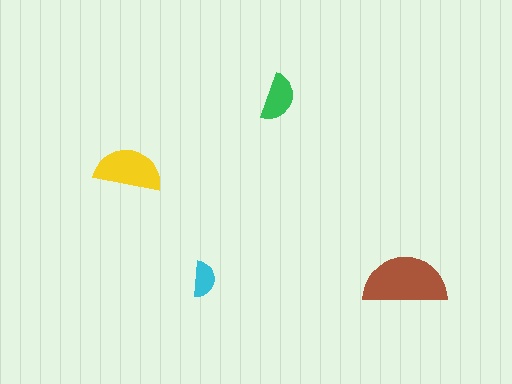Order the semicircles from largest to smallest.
the brown one, the yellow one, the green one, the cyan one.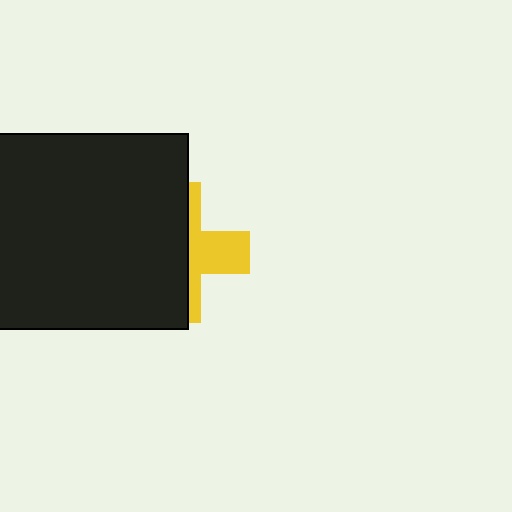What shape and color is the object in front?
The object in front is a black square.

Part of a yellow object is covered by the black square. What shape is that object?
It is a cross.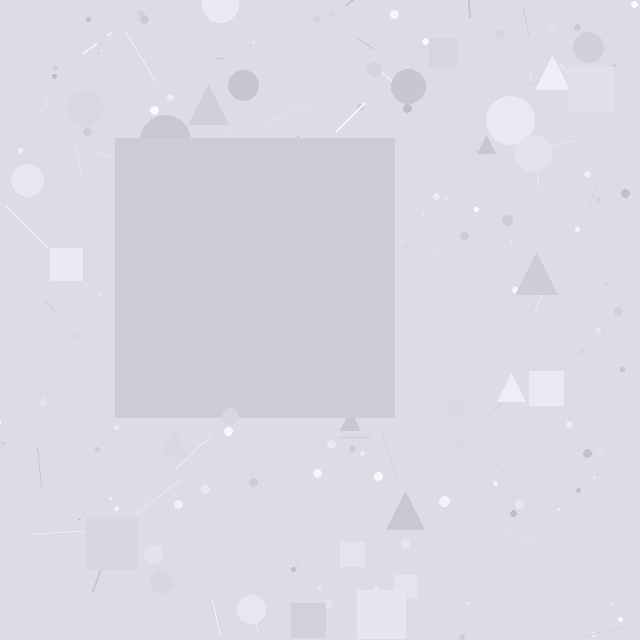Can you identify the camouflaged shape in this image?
The camouflaged shape is a square.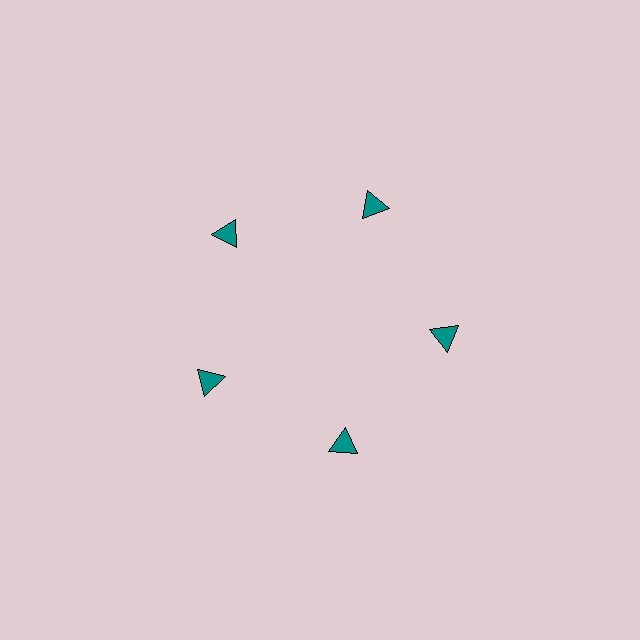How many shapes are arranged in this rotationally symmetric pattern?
There are 5 shapes, arranged in 5 groups of 1.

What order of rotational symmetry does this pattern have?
This pattern has 5-fold rotational symmetry.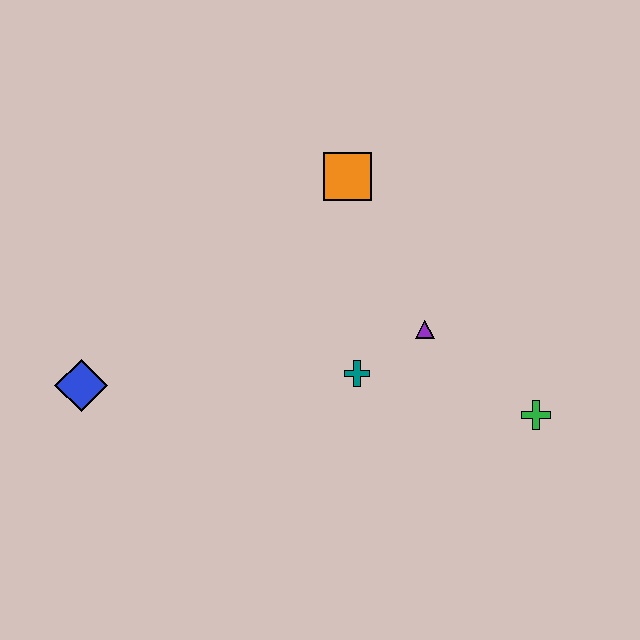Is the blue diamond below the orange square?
Yes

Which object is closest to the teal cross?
The purple triangle is closest to the teal cross.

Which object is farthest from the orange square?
The blue diamond is farthest from the orange square.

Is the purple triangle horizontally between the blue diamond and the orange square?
No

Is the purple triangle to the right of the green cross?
No